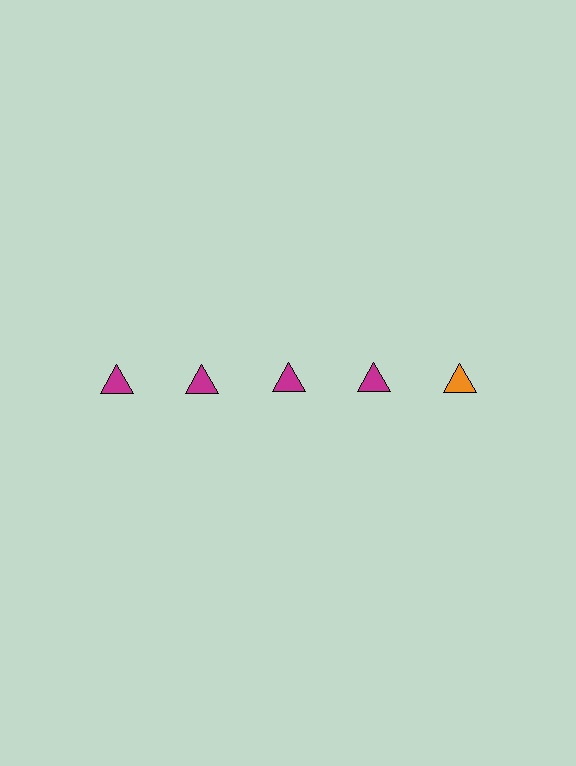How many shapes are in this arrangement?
There are 5 shapes arranged in a grid pattern.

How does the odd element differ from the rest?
It has a different color: orange instead of magenta.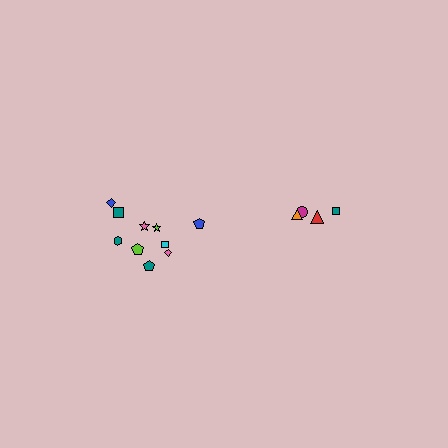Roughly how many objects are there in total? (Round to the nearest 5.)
Roughly 15 objects in total.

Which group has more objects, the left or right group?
The left group.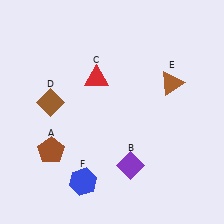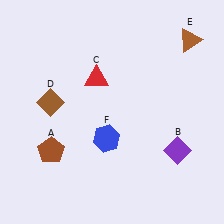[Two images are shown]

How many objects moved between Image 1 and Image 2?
3 objects moved between the two images.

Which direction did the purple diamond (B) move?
The purple diamond (B) moved right.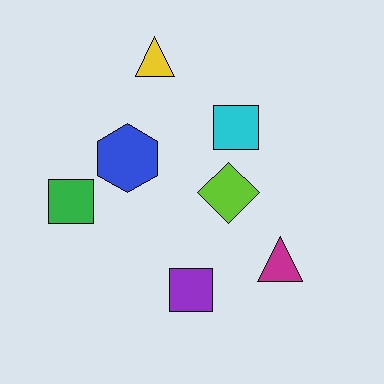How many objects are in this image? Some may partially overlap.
There are 7 objects.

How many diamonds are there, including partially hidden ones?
There is 1 diamond.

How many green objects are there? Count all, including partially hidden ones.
There is 1 green object.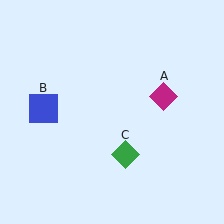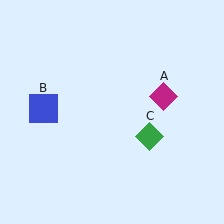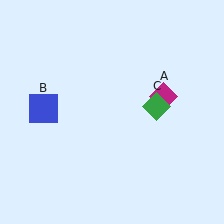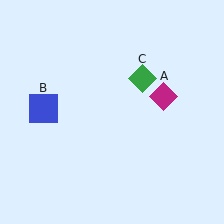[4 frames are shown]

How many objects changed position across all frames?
1 object changed position: green diamond (object C).